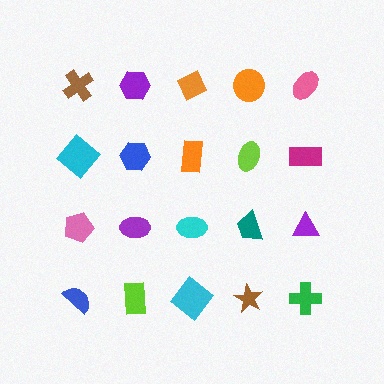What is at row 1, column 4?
An orange circle.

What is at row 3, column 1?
A pink pentagon.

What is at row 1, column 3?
An orange diamond.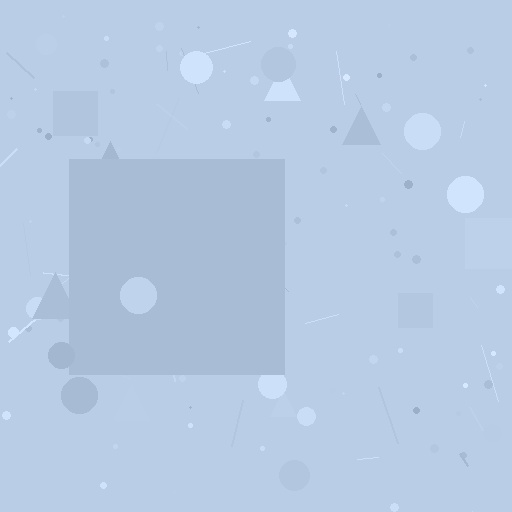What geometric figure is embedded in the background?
A square is embedded in the background.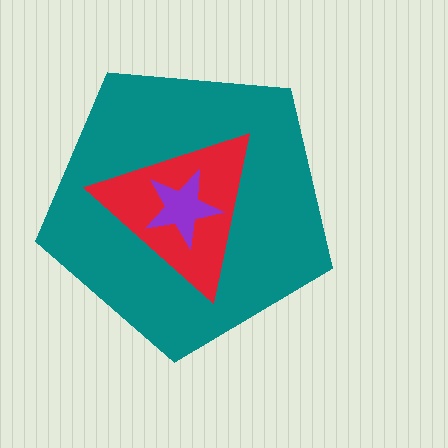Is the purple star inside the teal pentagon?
Yes.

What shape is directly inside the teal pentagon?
The red triangle.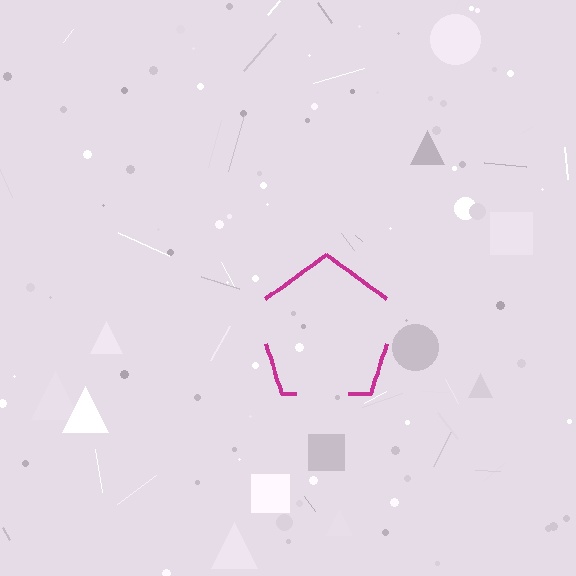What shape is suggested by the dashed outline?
The dashed outline suggests a pentagon.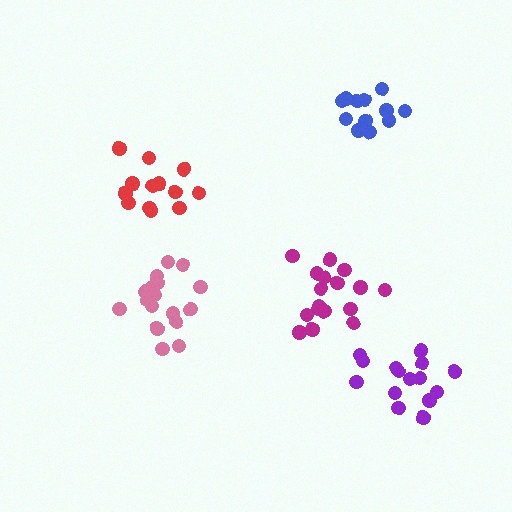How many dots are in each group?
Group 1: 17 dots, Group 2: 13 dots, Group 3: 15 dots, Group 4: 17 dots, Group 5: 12 dots (74 total).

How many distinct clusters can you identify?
There are 5 distinct clusters.